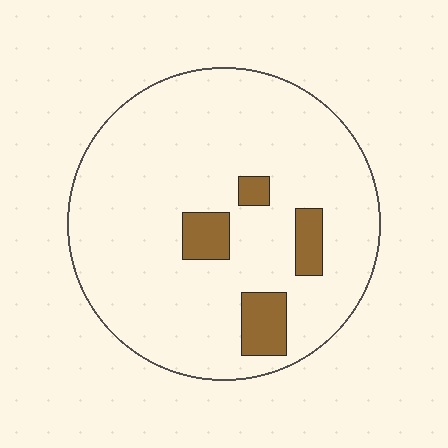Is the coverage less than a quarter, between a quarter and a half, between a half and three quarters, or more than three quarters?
Less than a quarter.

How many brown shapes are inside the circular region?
4.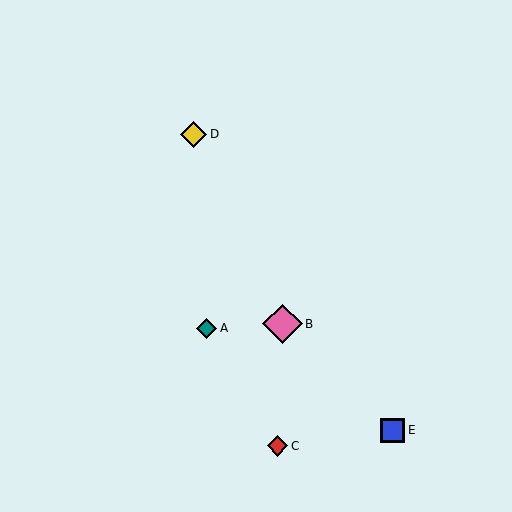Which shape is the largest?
The pink diamond (labeled B) is the largest.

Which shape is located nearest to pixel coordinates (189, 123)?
The yellow diamond (labeled D) at (194, 134) is nearest to that location.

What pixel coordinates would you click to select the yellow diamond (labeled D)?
Click at (194, 134) to select the yellow diamond D.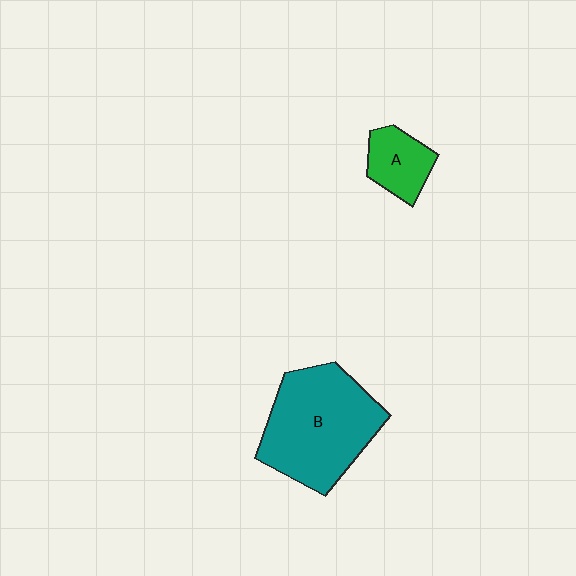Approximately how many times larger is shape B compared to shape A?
Approximately 2.9 times.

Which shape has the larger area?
Shape B (teal).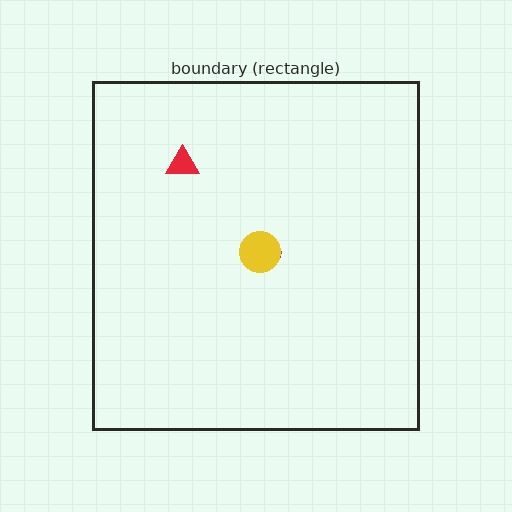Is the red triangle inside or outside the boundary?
Inside.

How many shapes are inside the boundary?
3 inside, 0 outside.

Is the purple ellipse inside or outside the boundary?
Inside.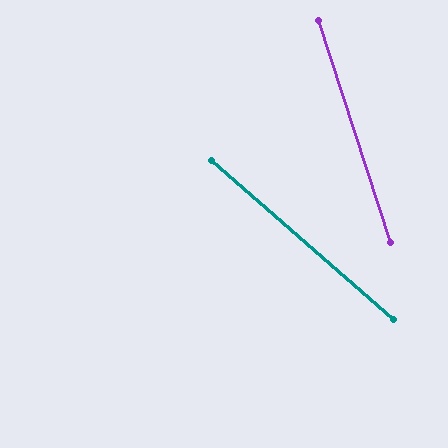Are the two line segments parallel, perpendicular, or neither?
Neither parallel nor perpendicular — they differ by about 31°.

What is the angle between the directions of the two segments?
Approximately 31 degrees.